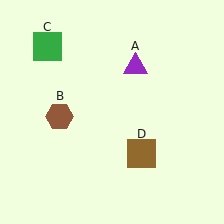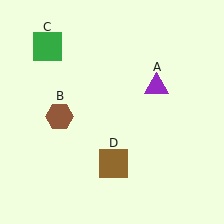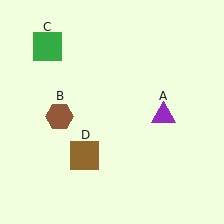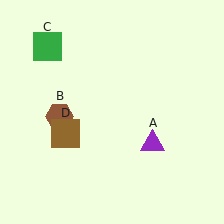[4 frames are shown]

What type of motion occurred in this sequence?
The purple triangle (object A), brown square (object D) rotated clockwise around the center of the scene.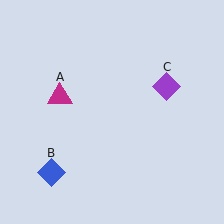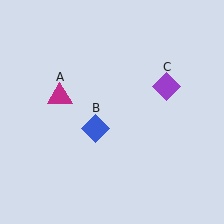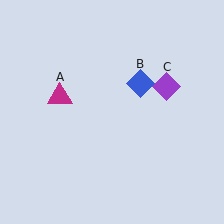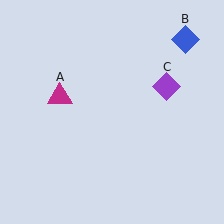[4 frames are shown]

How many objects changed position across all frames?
1 object changed position: blue diamond (object B).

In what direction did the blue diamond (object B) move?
The blue diamond (object B) moved up and to the right.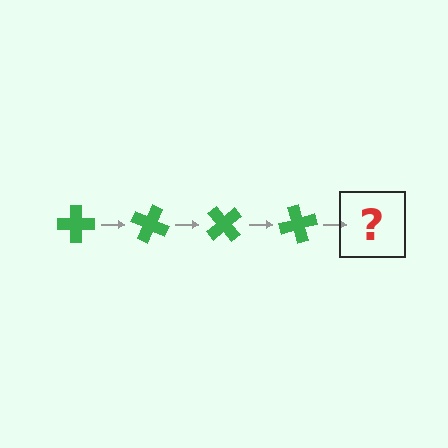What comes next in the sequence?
The next element should be a green cross rotated 100 degrees.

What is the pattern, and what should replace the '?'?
The pattern is that the cross rotates 25 degrees each step. The '?' should be a green cross rotated 100 degrees.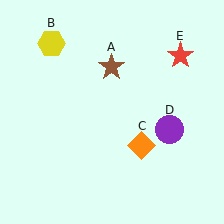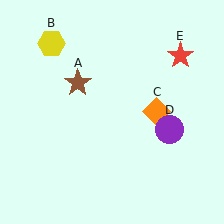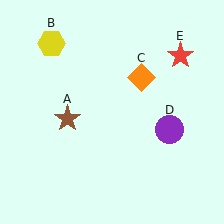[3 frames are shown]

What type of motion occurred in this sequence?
The brown star (object A), orange diamond (object C) rotated counterclockwise around the center of the scene.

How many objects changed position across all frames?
2 objects changed position: brown star (object A), orange diamond (object C).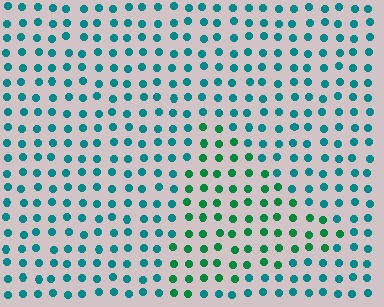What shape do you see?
I see a triangle.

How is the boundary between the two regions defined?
The boundary is defined purely by a slight shift in hue (about 34 degrees). Spacing, size, and orientation are identical on both sides.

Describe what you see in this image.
The image is filled with small teal elements in a uniform arrangement. A triangle-shaped region is visible where the elements are tinted to a slightly different hue, forming a subtle color boundary.